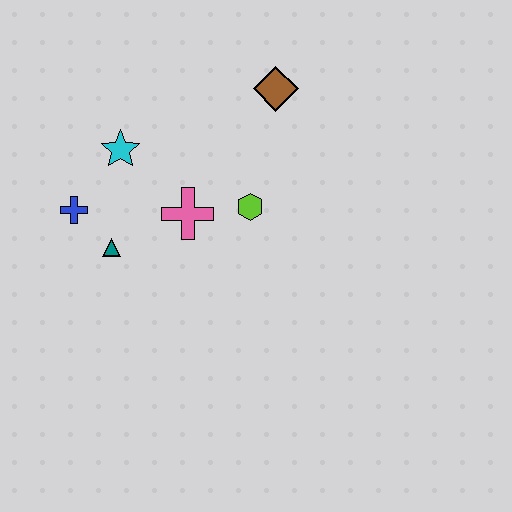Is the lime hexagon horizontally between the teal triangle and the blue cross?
No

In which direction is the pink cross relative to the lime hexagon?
The pink cross is to the left of the lime hexagon.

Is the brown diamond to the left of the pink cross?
No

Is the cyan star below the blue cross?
No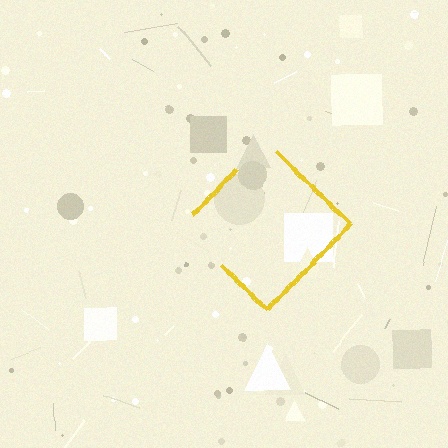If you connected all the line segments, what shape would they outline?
They would outline a diamond.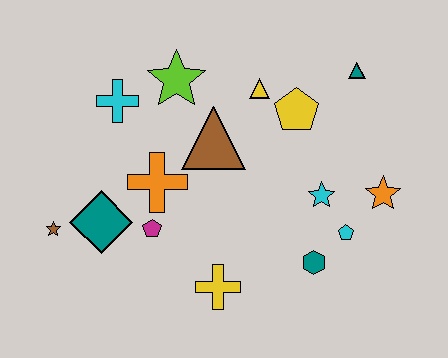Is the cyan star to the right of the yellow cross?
Yes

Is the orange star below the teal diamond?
No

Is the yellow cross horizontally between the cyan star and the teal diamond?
Yes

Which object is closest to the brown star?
The teal diamond is closest to the brown star.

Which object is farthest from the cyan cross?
The orange star is farthest from the cyan cross.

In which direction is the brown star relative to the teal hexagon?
The brown star is to the left of the teal hexagon.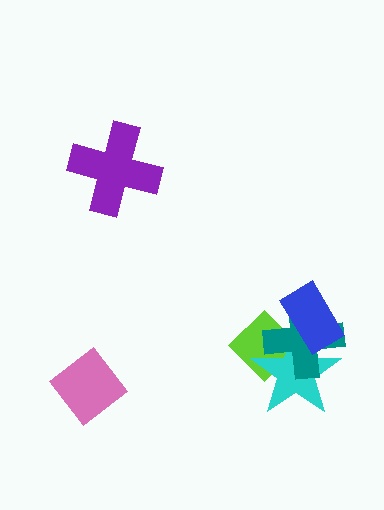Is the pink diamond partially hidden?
No, no other shape covers it.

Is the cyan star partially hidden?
Yes, it is partially covered by another shape.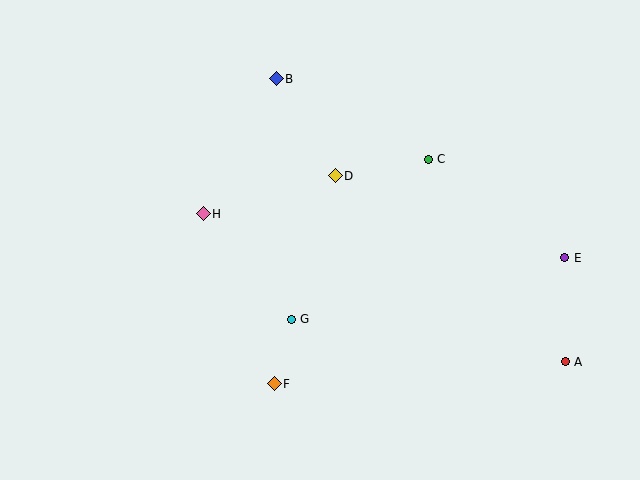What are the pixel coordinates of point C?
Point C is at (428, 159).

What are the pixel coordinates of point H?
Point H is at (203, 214).